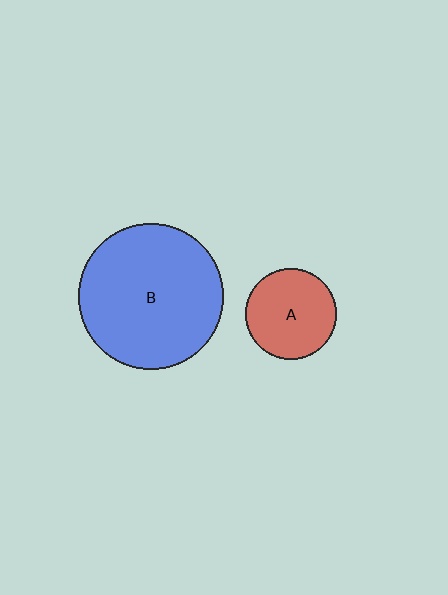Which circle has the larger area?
Circle B (blue).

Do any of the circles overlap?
No, none of the circles overlap.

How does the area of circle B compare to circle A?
Approximately 2.6 times.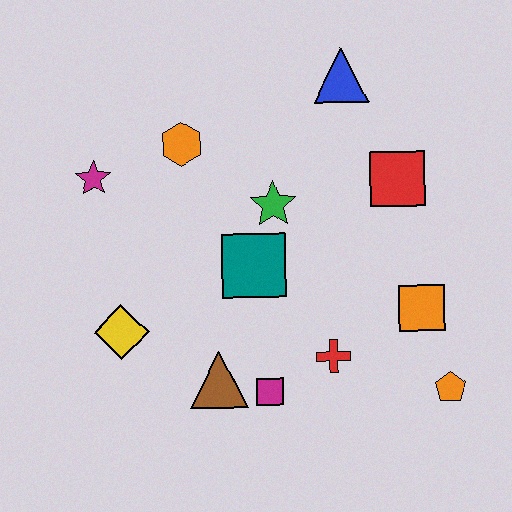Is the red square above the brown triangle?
Yes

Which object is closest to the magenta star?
The orange hexagon is closest to the magenta star.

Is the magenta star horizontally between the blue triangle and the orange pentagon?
No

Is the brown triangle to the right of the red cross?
No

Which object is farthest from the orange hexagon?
The orange pentagon is farthest from the orange hexagon.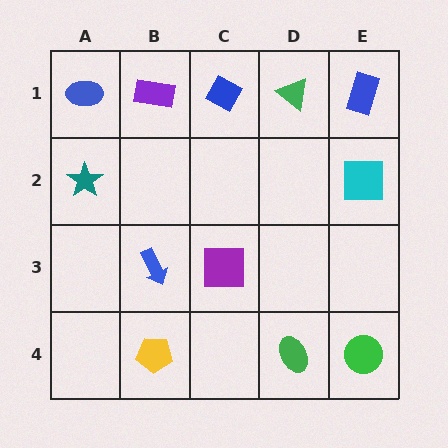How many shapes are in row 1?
5 shapes.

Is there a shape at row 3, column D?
No, that cell is empty.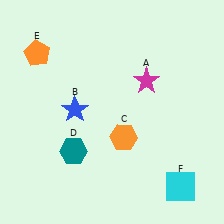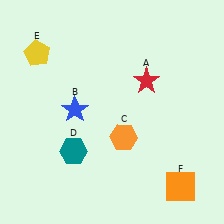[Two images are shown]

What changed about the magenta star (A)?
In Image 1, A is magenta. In Image 2, it changed to red.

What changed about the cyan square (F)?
In Image 1, F is cyan. In Image 2, it changed to orange.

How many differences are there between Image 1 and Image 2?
There are 3 differences between the two images.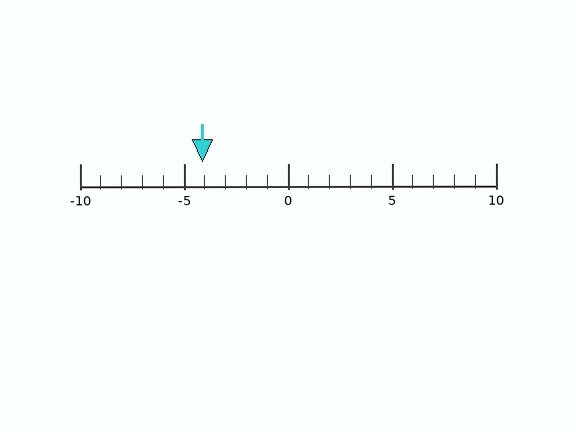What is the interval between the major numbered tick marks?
The major tick marks are spaced 5 units apart.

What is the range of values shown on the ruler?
The ruler shows values from -10 to 10.